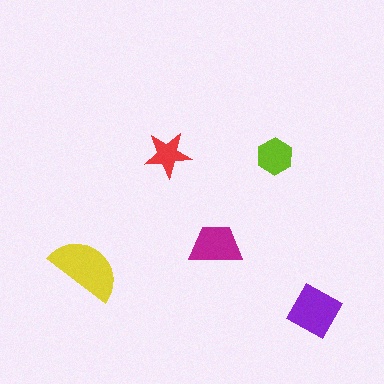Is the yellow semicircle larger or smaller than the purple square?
Larger.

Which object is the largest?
The yellow semicircle.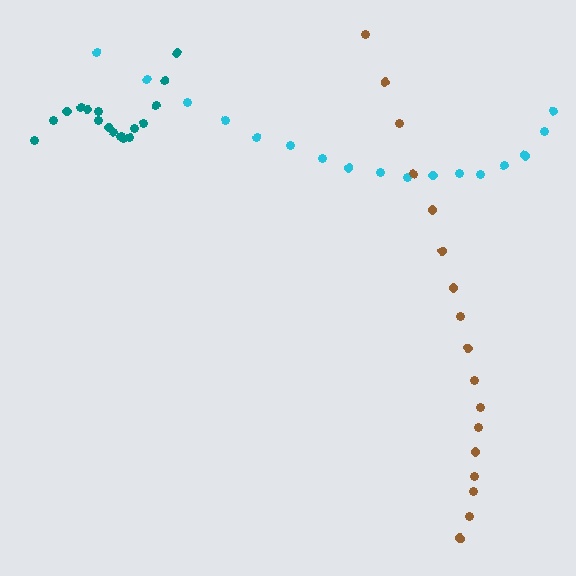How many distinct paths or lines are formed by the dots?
There are 3 distinct paths.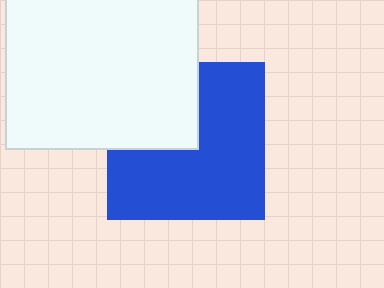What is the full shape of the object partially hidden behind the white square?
The partially hidden object is a blue square.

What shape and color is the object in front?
The object in front is a white square.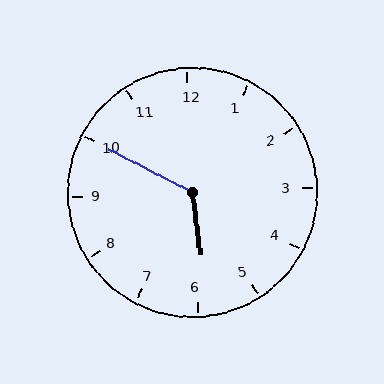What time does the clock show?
5:50.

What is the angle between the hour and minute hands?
Approximately 125 degrees.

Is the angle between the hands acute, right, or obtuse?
It is obtuse.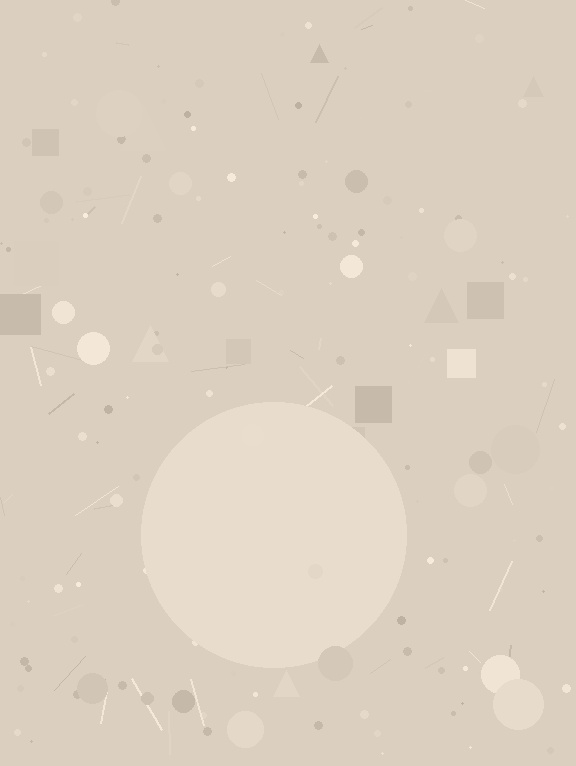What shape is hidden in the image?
A circle is hidden in the image.